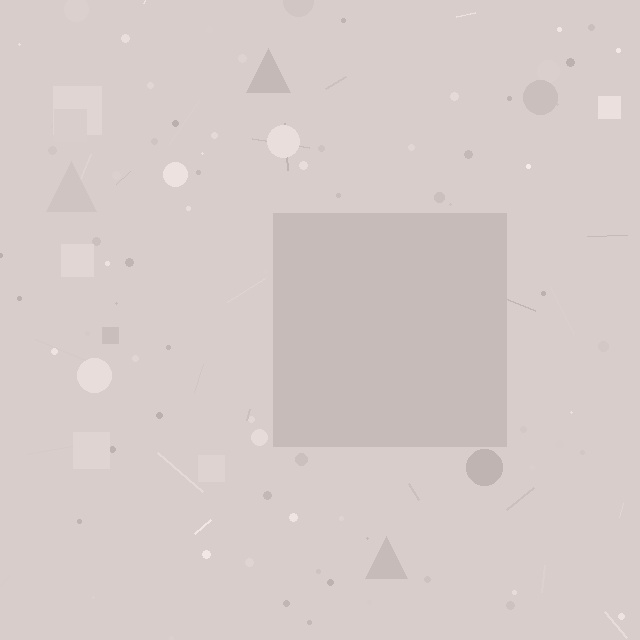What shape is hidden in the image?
A square is hidden in the image.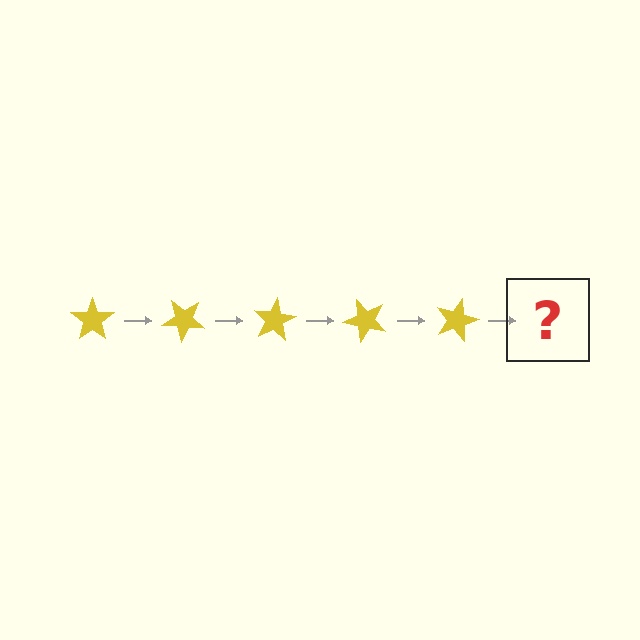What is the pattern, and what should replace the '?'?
The pattern is that the star rotates 40 degrees each step. The '?' should be a yellow star rotated 200 degrees.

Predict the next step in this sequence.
The next step is a yellow star rotated 200 degrees.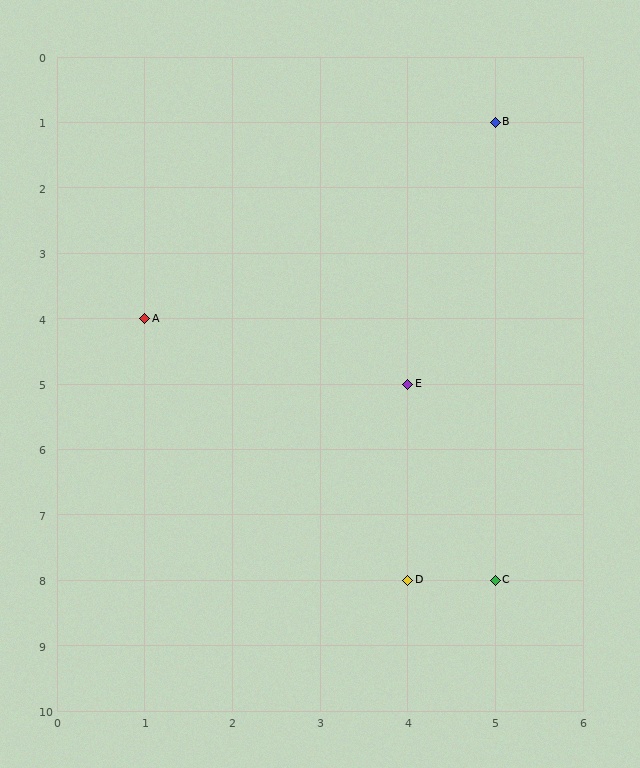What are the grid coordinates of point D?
Point D is at grid coordinates (4, 8).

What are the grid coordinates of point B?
Point B is at grid coordinates (5, 1).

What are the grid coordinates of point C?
Point C is at grid coordinates (5, 8).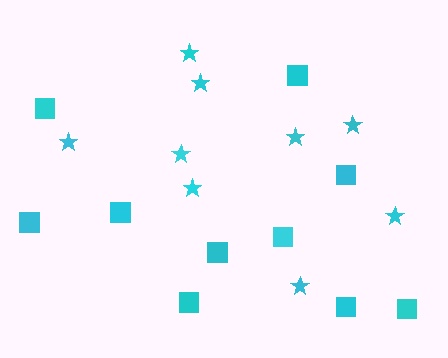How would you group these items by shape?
There are 2 groups: one group of squares (10) and one group of stars (9).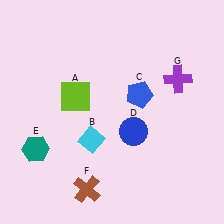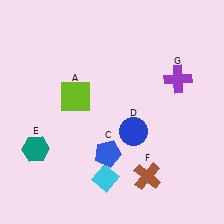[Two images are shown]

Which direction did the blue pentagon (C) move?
The blue pentagon (C) moved down.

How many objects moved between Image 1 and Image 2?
3 objects moved between the two images.